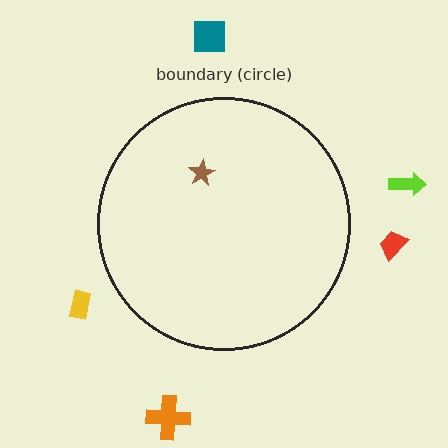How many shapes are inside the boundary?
1 inside, 5 outside.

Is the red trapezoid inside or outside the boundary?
Outside.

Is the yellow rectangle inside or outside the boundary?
Outside.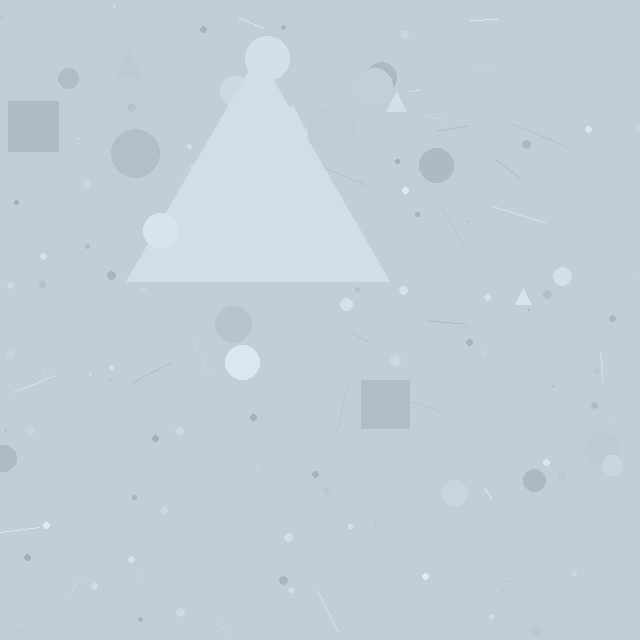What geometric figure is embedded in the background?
A triangle is embedded in the background.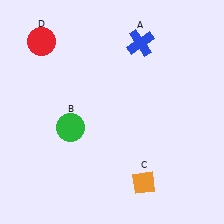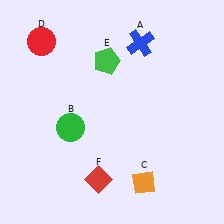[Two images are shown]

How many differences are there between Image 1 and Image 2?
There are 2 differences between the two images.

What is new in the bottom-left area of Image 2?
A red diamond (F) was added in the bottom-left area of Image 2.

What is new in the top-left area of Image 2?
A green pentagon (E) was added in the top-left area of Image 2.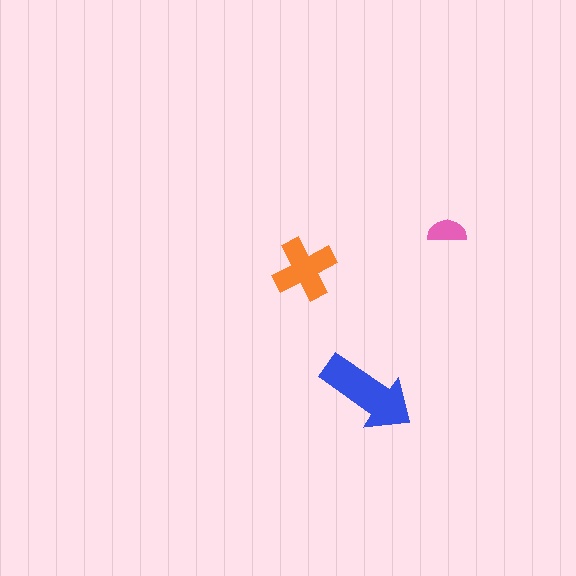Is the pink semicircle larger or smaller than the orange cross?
Smaller.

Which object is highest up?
The pink semicircle is topmost.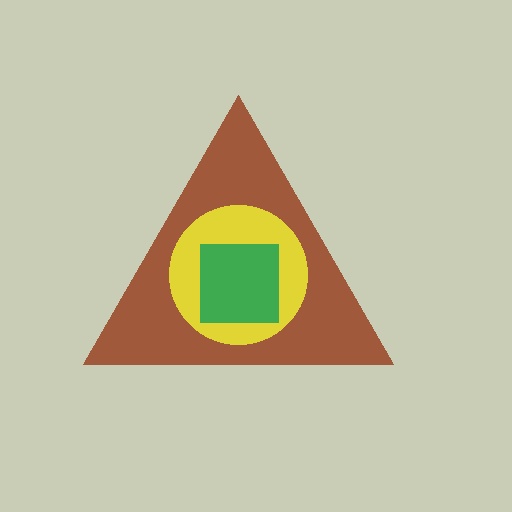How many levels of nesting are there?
3.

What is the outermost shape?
The brown triangle.